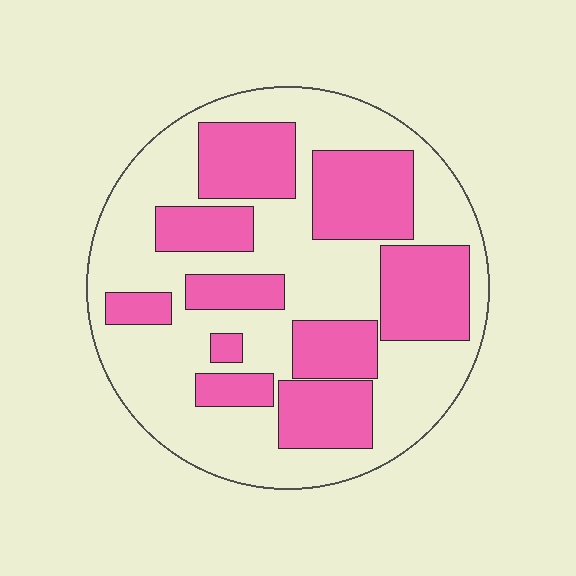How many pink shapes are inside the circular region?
10.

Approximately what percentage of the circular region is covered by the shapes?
Approximately 40%.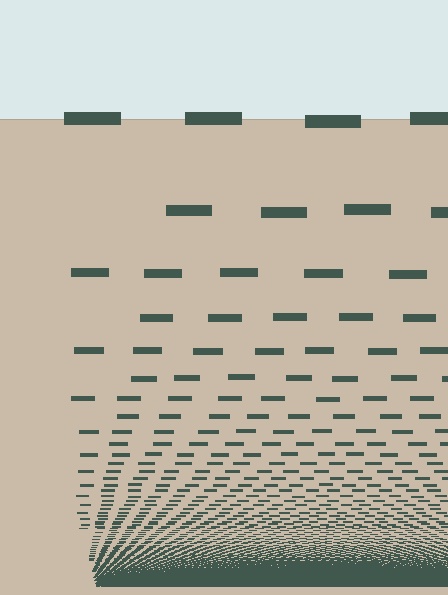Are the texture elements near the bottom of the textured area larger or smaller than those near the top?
Smaller. The gradient is inverted — elements near the bottom are smaller and denser.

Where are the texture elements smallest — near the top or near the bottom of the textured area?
Near the bottom.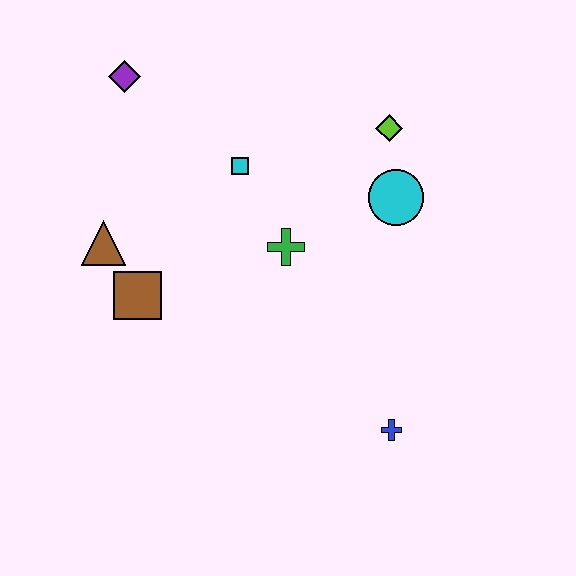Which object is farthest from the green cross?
The purple diamond is farthest from the green cross.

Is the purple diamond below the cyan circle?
No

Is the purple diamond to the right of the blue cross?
No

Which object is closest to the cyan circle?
The lime diamond is closest to the cyan circle.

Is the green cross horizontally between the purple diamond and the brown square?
No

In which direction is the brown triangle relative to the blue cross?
The brown triangle is to the left of the blue cross.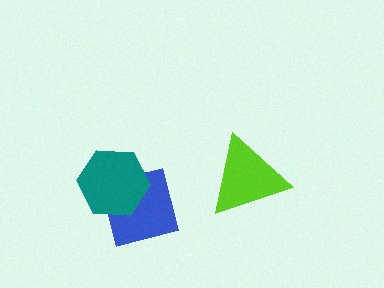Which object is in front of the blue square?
The teal hexagon is in front of the blue square.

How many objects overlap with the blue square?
1 object overlaps with the blue square.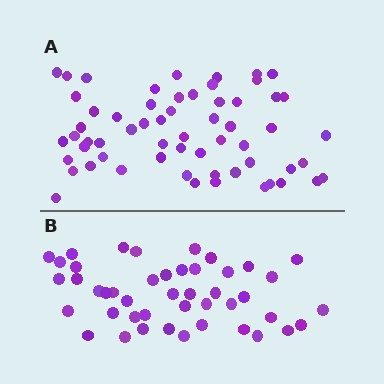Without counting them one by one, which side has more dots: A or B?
Region A (the top region) has more dots.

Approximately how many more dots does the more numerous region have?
Region A has approximately 15 more dots than region B.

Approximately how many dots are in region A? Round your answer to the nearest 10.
About 60 dots.